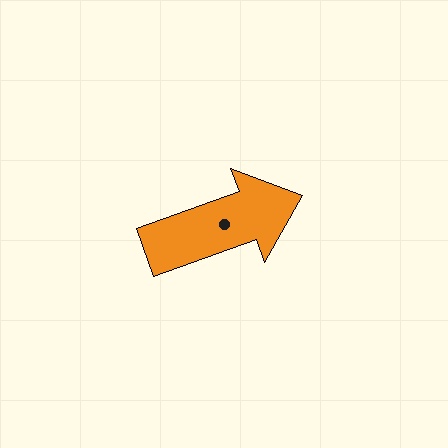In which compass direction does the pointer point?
East.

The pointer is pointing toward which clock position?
Roughly 2 o'clock.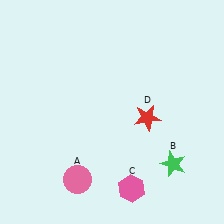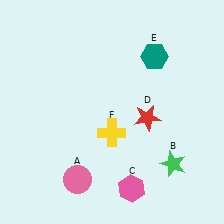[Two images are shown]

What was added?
A teal hexagon (E), a yellow cross (F) were added in Image 2.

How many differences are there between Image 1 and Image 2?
There are 2 differences between the two images.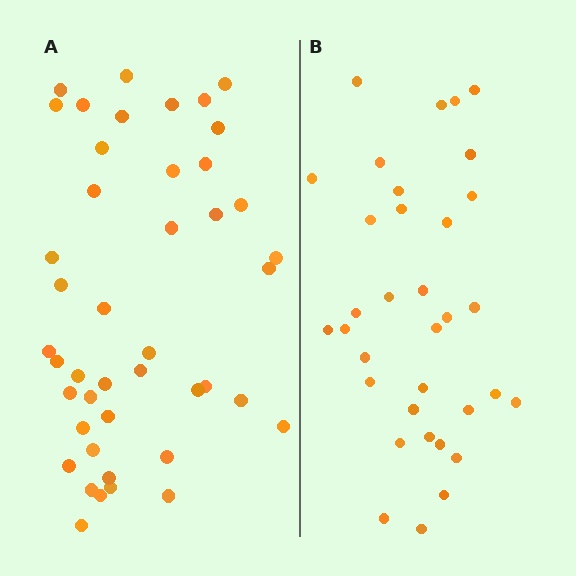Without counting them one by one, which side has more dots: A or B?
Region A (the left region) has more dots.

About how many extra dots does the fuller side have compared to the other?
Region A has roughly 10 or so more dots than region B.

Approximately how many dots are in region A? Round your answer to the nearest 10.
About 40 dots. (The exact count is 44, which rounds to 40.)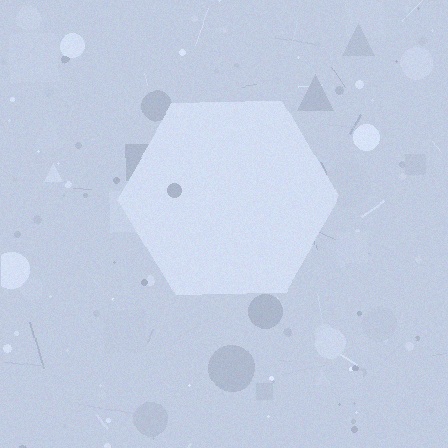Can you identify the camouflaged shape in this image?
The camouflaged shape is a hexagon.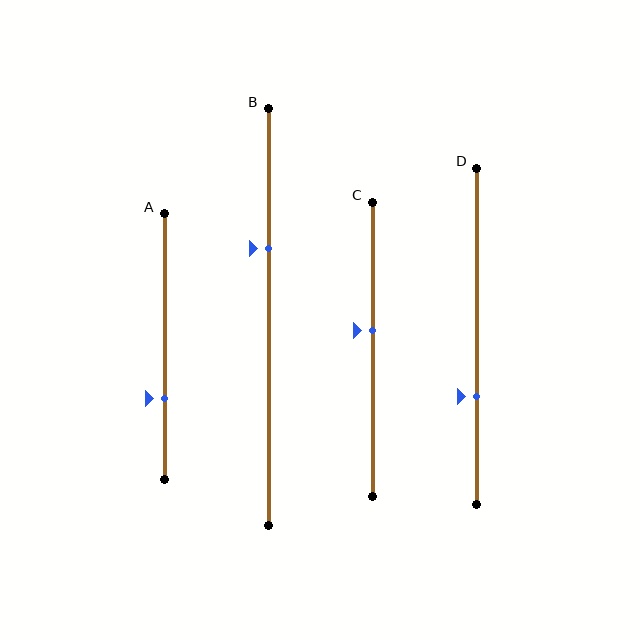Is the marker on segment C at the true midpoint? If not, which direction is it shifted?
No, the marker on segment C is shifted upward by about 7% of the segment length.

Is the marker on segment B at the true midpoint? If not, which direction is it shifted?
No, the marker on segment B is shifted upward by about 16% of the segment length.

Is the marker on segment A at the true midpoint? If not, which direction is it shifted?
No, the marker on segment A is shifted downward by about 20% of the segment length.